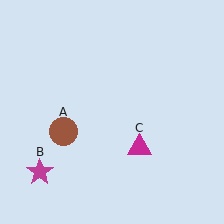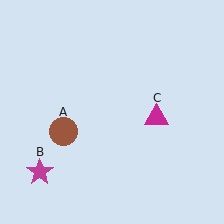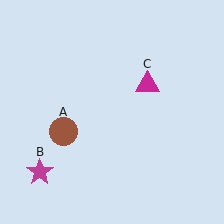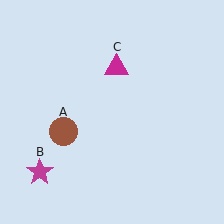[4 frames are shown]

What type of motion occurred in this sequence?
The magenta triangle (object C) rotated counterclockwise around the center of the scene.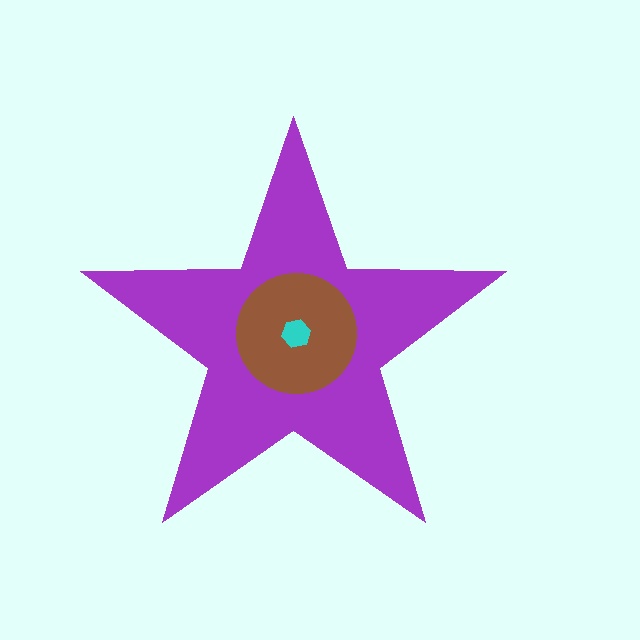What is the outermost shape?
The purple star.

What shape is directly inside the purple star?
The brown circle.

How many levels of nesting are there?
3.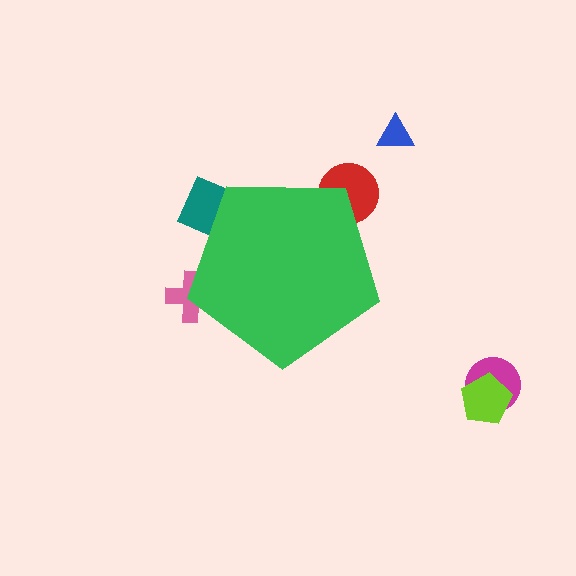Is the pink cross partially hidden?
Yes, the pink cross is partially hidden behind the green pentagon.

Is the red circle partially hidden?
Yes, the red circle is partially hidden behind the green pentagon.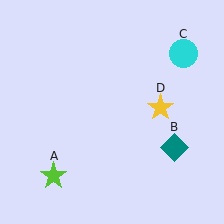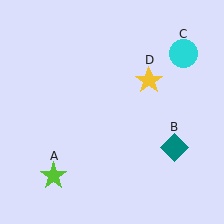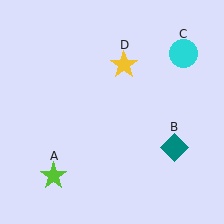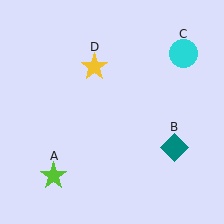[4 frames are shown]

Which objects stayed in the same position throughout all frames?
Lime star (object A) and teal diamond (object B) and cyan circle (object C) remained stationary.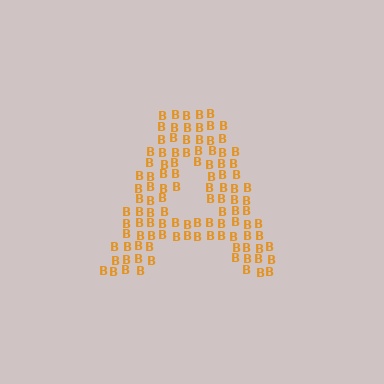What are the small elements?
The small elements are letter B's.